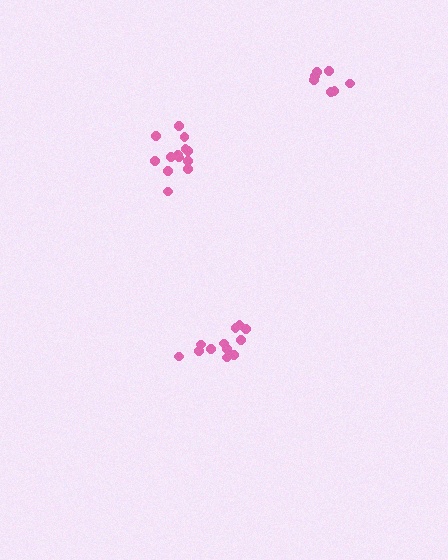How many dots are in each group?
Group 1: 12 dots, Group 2: 13 dots, Group 3: 7 dots (32 total).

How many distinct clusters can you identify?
There are 3 distinct clusters.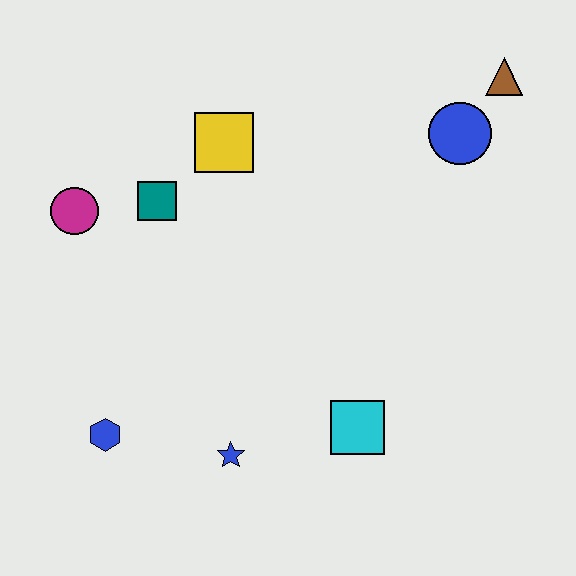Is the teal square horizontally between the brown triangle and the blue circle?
No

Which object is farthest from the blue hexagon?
The brown triangle is farthest from the blue hexagon.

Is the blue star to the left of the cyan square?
Yes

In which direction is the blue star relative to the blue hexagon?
The blue star is to the right of the blue hexagon.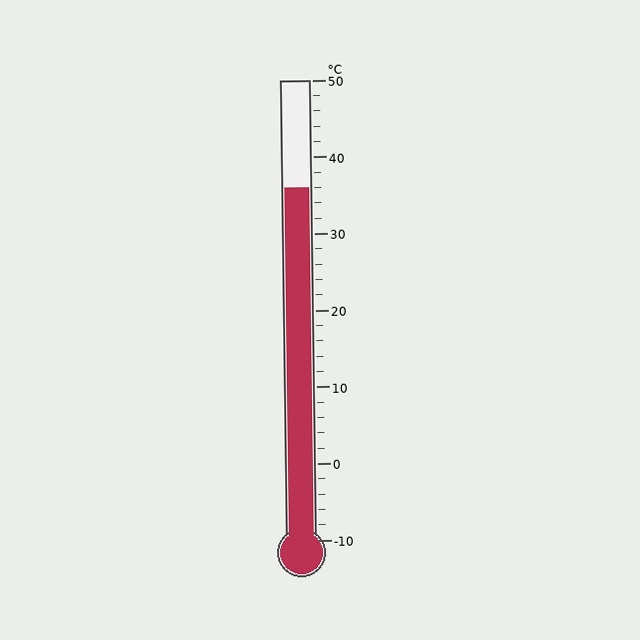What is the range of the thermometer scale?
The thermometer scale ranges from -10°C to 50°C.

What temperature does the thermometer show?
The thermometer shows approximately 36°C.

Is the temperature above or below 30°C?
The temperature is above 30°C.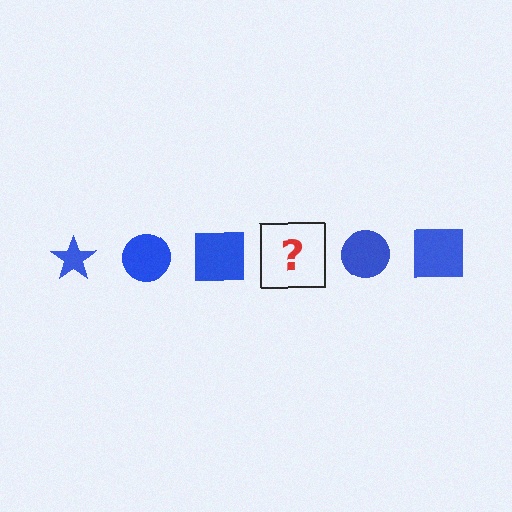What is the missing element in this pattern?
The missing element is a blue star.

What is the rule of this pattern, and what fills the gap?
The rule is that the pattern cycles through star, circle, square shapes in blue. The gap should be filled with a blue star.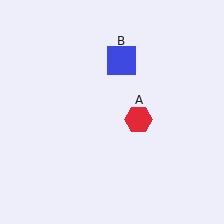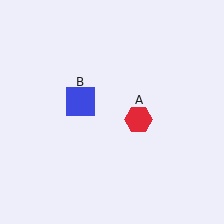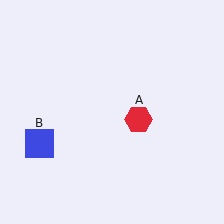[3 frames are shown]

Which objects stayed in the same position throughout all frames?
Red hexagon (object A) remained stationary.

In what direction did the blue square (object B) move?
The blue square (object B) moved down and to the left.